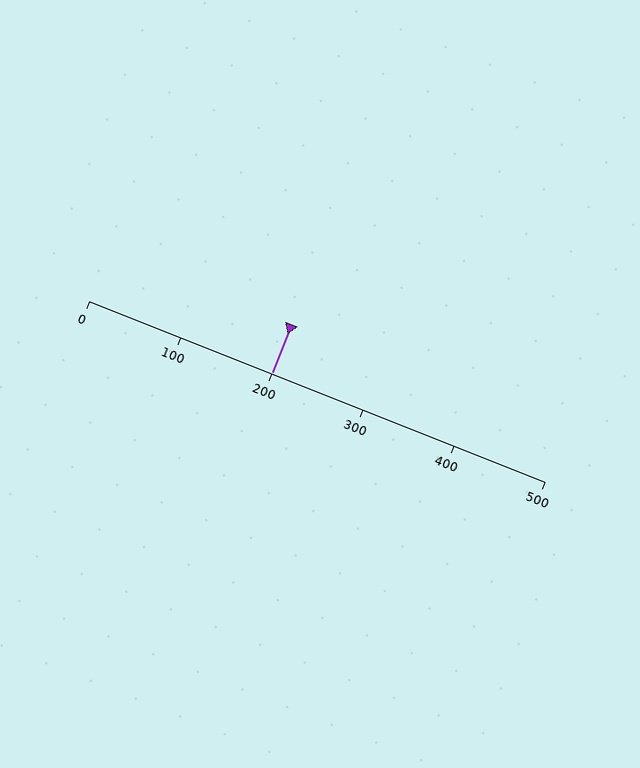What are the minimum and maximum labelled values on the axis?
The axis runs from 0 to 500.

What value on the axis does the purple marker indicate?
The marker indicates approximately 200.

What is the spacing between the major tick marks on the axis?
The major ticks are spaced 100 apart.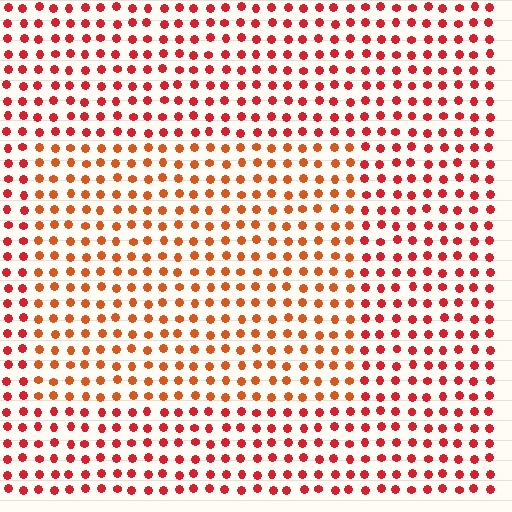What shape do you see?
I see a rectangle.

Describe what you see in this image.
The image is filled with small red elements in a uniform arrangement. A rectangle-shaped region is visible where the elements are tinted to a slightly different hue, forming a subtle color boundary.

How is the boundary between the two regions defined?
The boundary is defined purely by a slight shift in hue (about 24 degrees). Spacing, size, and orientation are identical on both sides.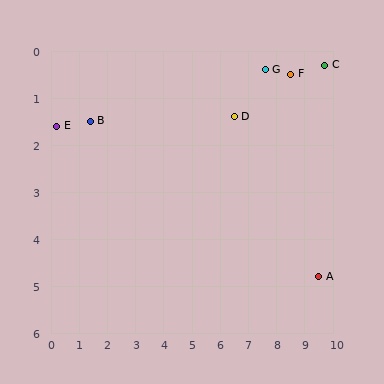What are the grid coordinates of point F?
Point F is at approximately (8.5, 0.5).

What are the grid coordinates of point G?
Point G is at approximately (7.6, 0.4).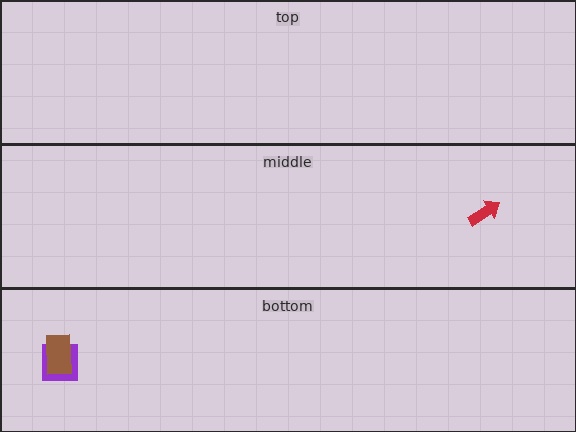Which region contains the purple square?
The bottom region.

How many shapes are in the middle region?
1.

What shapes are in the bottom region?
The purple square, the brown rectangle.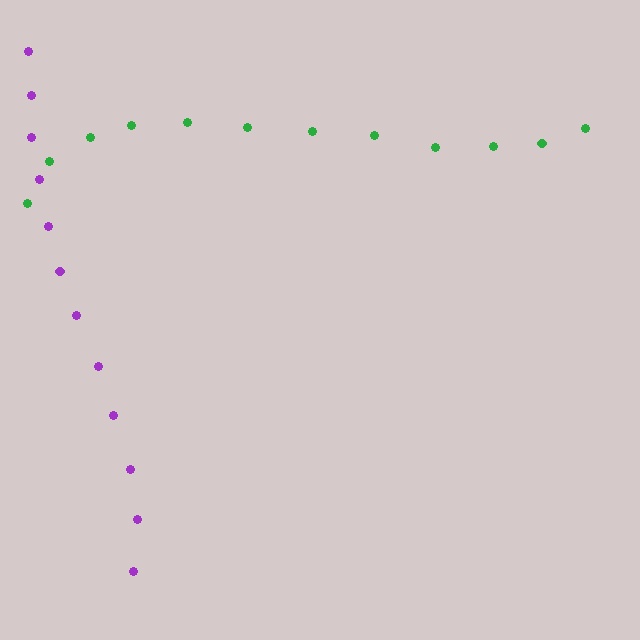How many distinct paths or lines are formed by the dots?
There are 2 distinct paths.